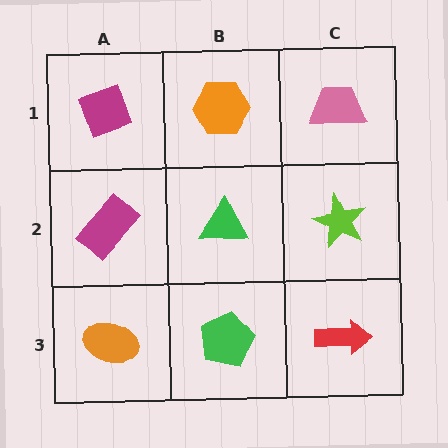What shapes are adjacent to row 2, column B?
An orange hexagon (row 1, column B), a green pentagon (row 3, column B), a magenta rectangle (row 2, column A), a lime star (row 2, column C).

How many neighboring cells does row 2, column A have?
3.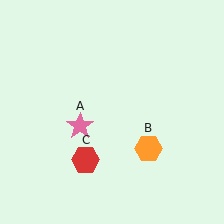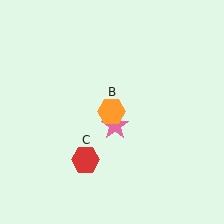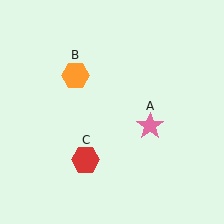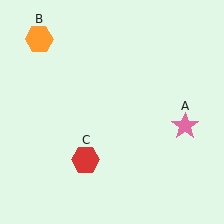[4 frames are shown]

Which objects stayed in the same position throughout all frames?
Red hexagon (object C) remained stationary.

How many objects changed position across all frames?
2 objects changed position: pink star (object A), orange hexagon (object B).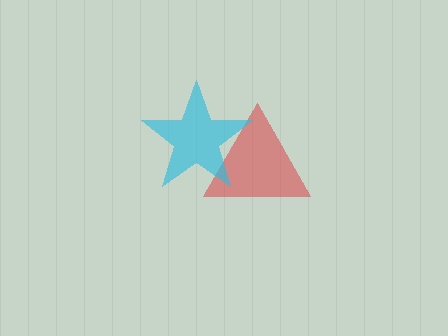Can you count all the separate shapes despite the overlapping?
Yes, there are 2 separate shapes.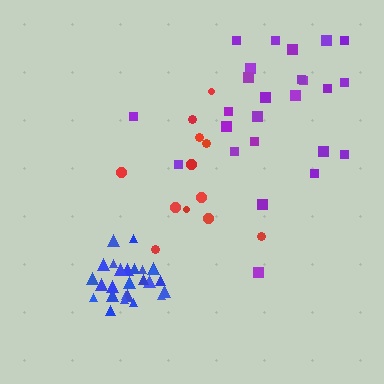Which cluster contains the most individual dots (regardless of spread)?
Purple (26).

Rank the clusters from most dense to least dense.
blue, red, purple.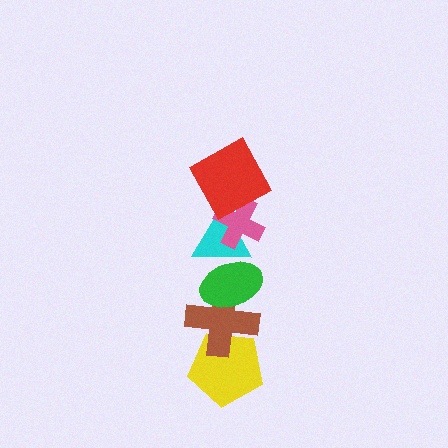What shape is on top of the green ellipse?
The cyan triangle is on top of the green ellipse.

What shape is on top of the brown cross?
The green ellipse is on top of the brown cross.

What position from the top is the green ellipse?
The green ellipse is 4th from the top.